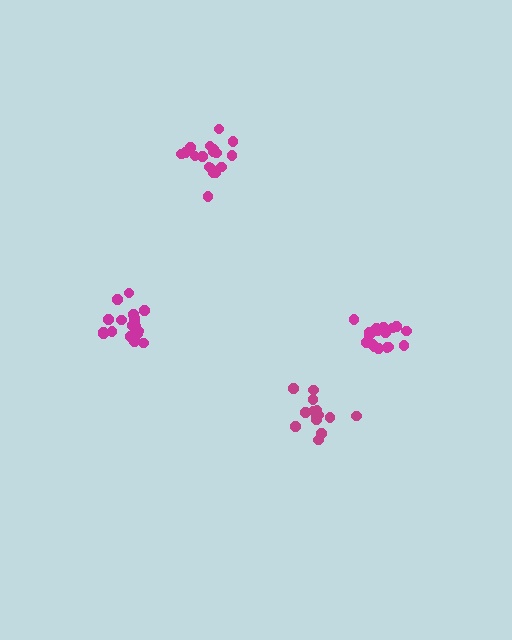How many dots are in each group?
Group 1: 18 dots, Group 2: 18 dots, Group 3: 14 dots, Group 4: 18 dots (68 total).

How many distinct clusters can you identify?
There are 4 distinct clusters.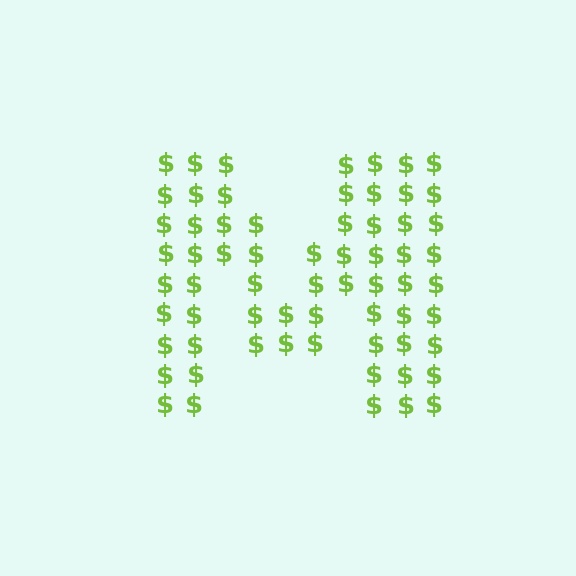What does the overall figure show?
The overall figure shows the letter M.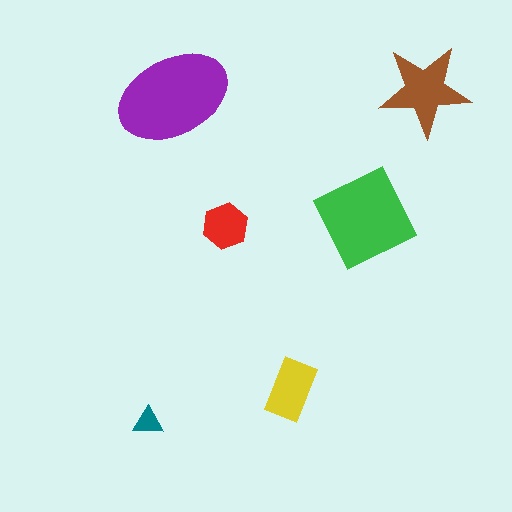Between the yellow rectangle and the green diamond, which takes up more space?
The green diamond.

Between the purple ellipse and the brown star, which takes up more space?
The purple ellipse.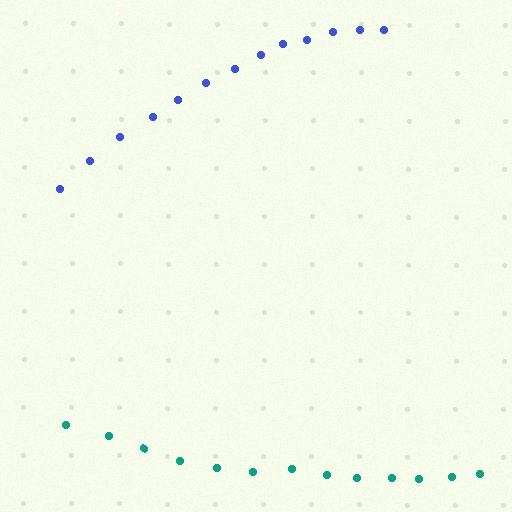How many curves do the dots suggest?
There are 2 distinct paths.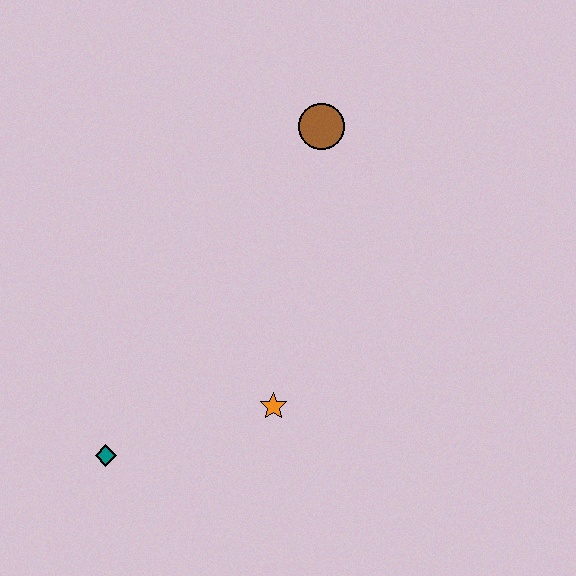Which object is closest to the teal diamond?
The orange star is closest to the teal diamond.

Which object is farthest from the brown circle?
The teal diamond is farthest from the brown circle.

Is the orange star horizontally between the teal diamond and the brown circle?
Yes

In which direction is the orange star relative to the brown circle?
The orange star is below the brown circle.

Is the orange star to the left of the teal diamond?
No